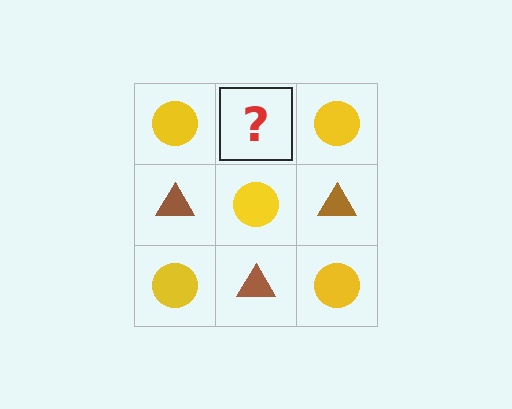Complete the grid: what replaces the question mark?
The question mark should be replaced with a brown triangle.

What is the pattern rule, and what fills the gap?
The rule is that it alternates yellow circle and brown triangle in a checkerboard pattern. The gap should be filled with a brown triangle.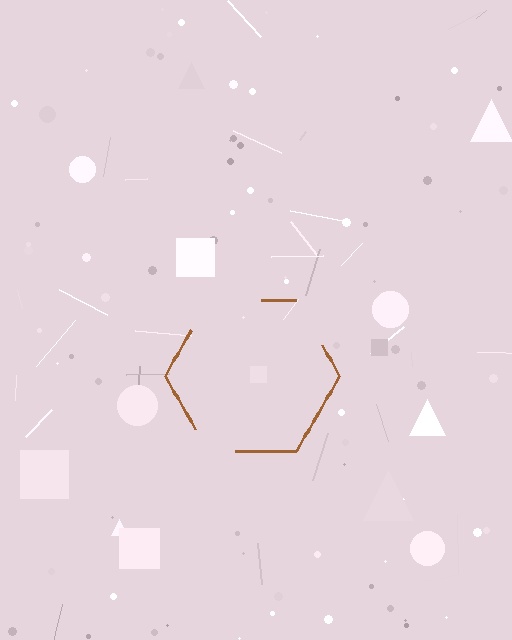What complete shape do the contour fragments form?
The contour fragments form a hexagon.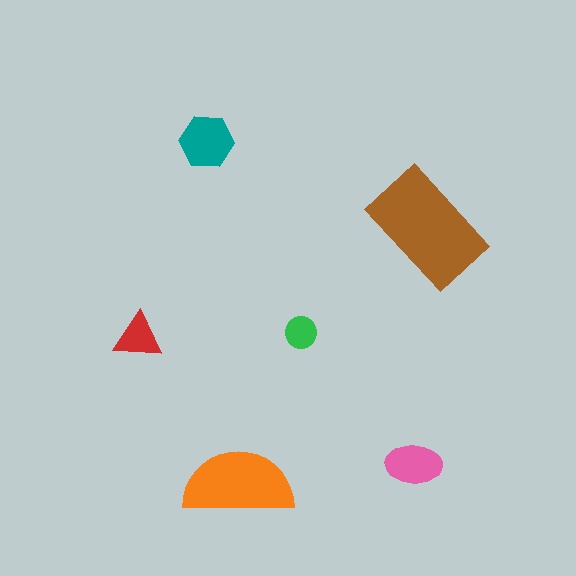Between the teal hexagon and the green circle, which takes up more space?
The teal hexagon.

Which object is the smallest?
The green circle.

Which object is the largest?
The brown rectangle.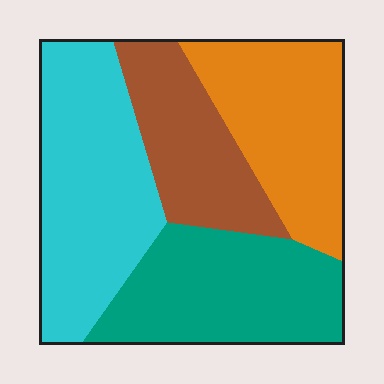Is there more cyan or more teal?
Cyan.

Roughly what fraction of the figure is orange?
Orange covers 24% of the figure.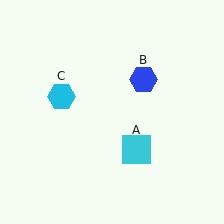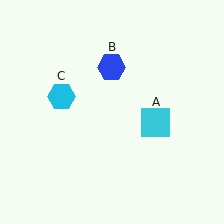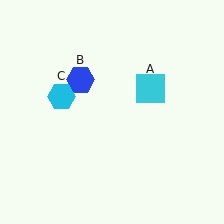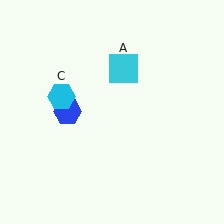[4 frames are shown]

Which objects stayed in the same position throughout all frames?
Cyan hexagon (object C) remained stationary.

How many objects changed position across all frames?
2 objects changed position: cyan square (object A), blue hexagon (object B).